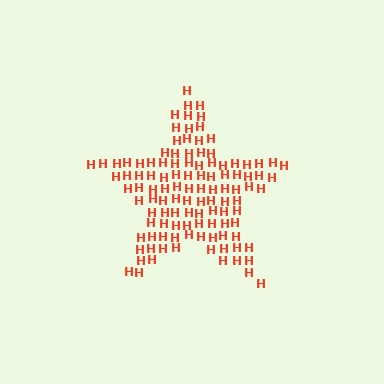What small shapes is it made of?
It is made of small letter H's.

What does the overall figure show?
The overall figure shows a star.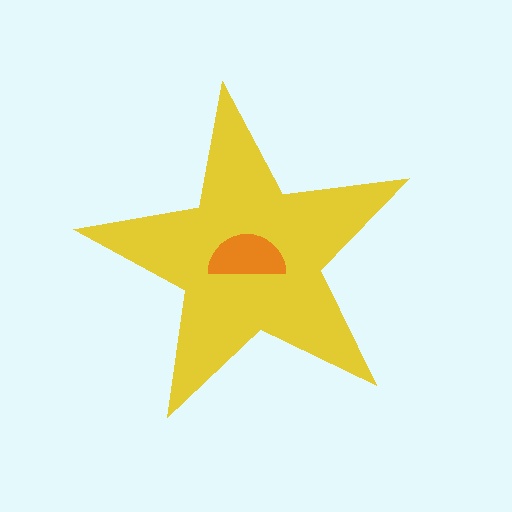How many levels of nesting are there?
2.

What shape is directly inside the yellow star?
The orange semicircle.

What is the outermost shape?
The yellow star.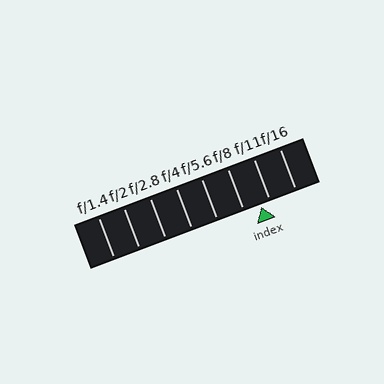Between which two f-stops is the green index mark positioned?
The index mark is between f/8 and f/11.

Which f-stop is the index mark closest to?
The index mark is closest to f/11.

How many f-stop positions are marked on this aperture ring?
There are 8 f-stop positions marked.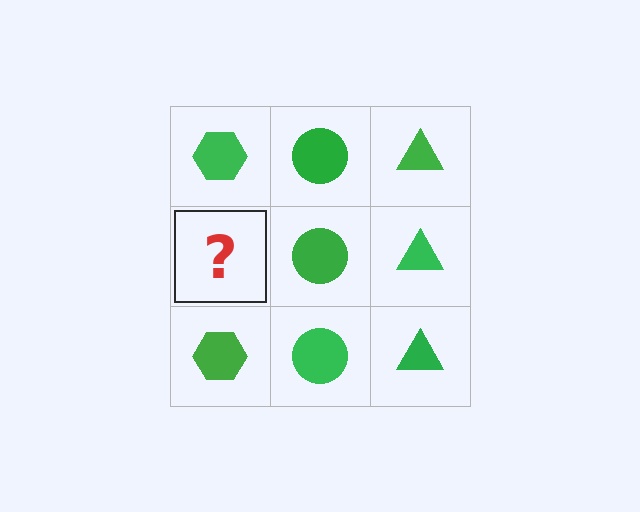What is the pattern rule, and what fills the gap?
The rule is that each column has a consistent shape. The gap should be filled with a green hexagon.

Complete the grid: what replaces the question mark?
The question mark should be replaced with a green hexagon.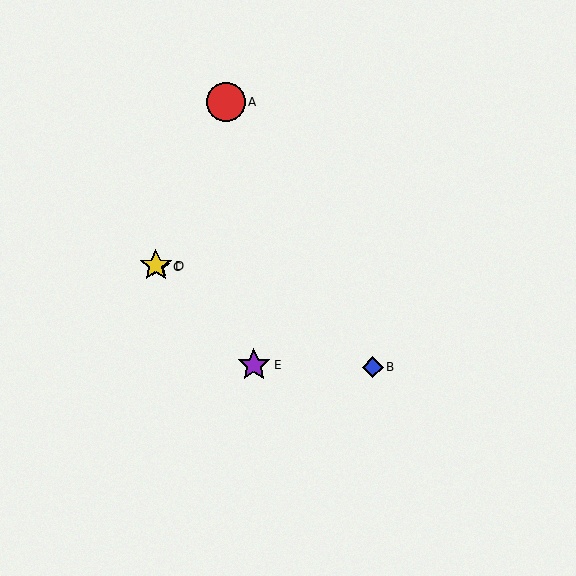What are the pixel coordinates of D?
Object D is at (156, 266).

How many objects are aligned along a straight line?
3 objects (B, C, D) are aligned along a straight line.